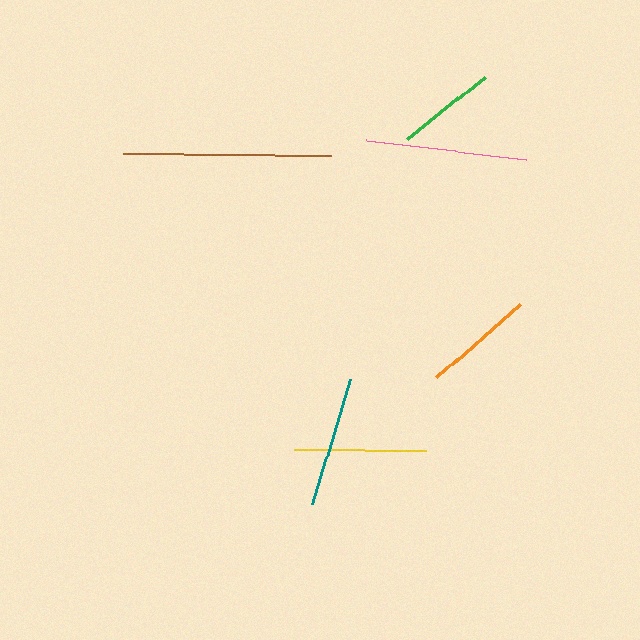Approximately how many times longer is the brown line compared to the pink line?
The brown line is approximately 1.3 times the length of the pink line.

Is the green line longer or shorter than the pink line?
The pink line is longer than the green line.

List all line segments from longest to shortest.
From longest to shortest: brown, pink, yellow, teal, orange, green.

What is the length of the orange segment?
The orange segment is approximately 111 pixels long.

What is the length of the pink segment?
The pink segment is approximately 161 pixels long.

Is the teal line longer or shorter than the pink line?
The pink line is longer than the teal line.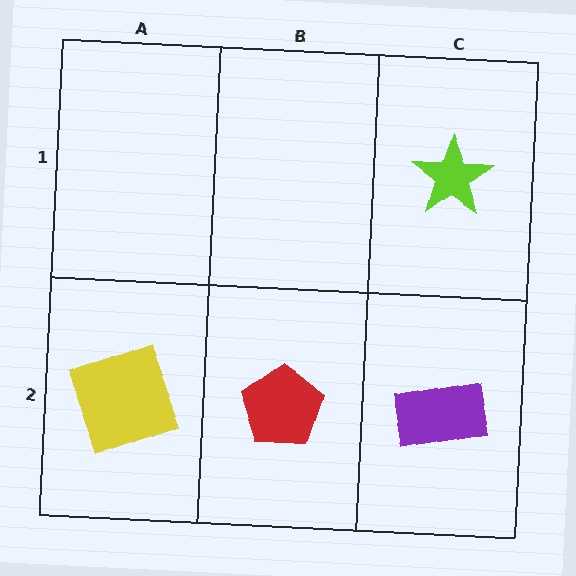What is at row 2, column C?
A purple rectangle.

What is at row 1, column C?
A lime star.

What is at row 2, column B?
A red pentagon.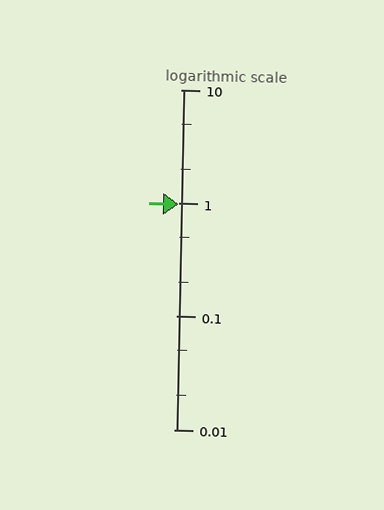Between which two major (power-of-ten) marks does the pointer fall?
The pointer is between 0.1 and 1.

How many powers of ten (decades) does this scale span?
The scale spans 3 decades, from 0.01 to 10.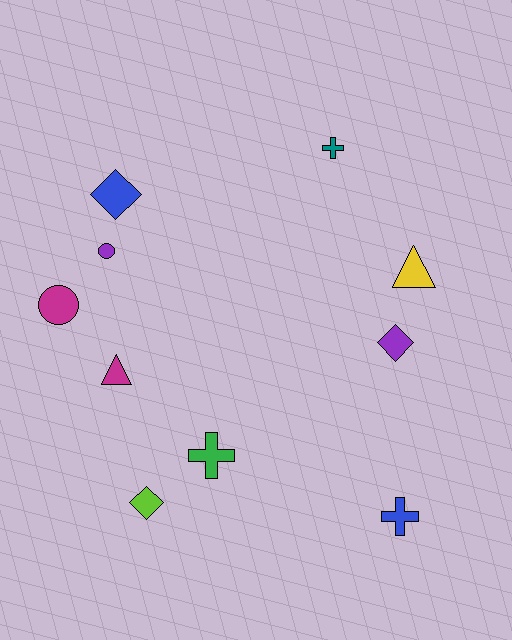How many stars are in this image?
There are no stars.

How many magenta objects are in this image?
There are 2 magenta objects.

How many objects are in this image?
There are 10 objects.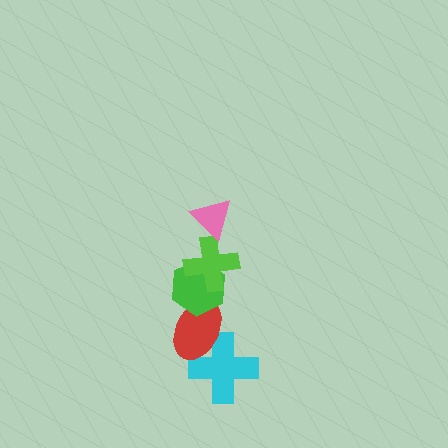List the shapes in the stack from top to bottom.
From top to bottom: the pink triangle, the lime cross, the green hexagon, the red ellipse, the cyan cross.